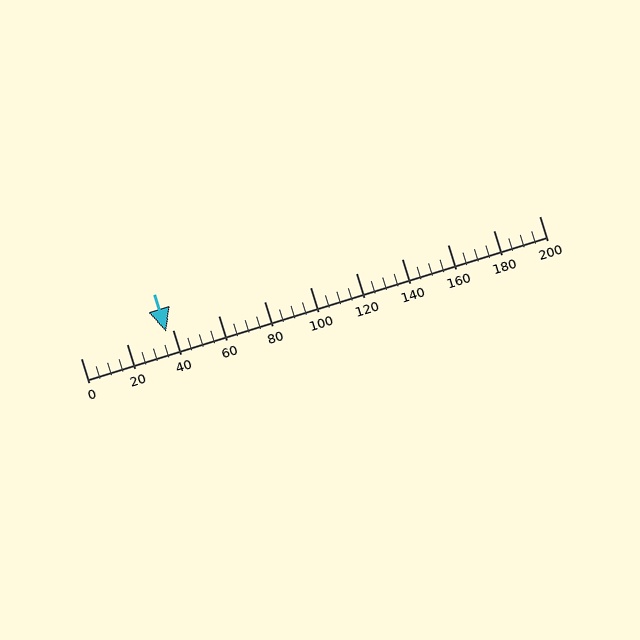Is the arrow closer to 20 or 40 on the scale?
The arrow is closer to 40.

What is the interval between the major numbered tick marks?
The major tick marks are spaced 20 units apart.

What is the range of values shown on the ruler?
The ruler shows values from 0 to 200.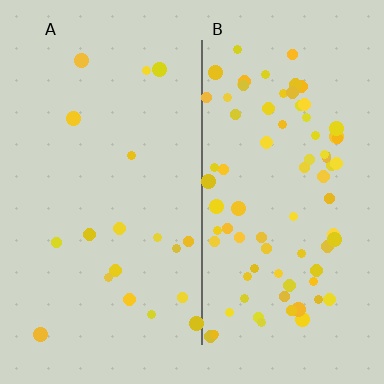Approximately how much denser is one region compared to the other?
Approximately 4.2× — region B over region A.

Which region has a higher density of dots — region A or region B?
B (the right).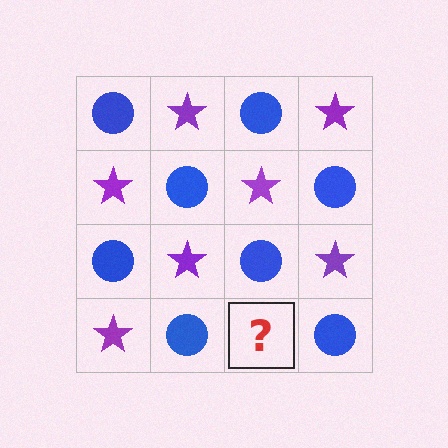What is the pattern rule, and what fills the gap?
The rule is that it alternates blue circle and purple star in a checkerboard pattern. The gap should be filled with a purple star.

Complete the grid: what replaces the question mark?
The question mark should be replaced with a purple star.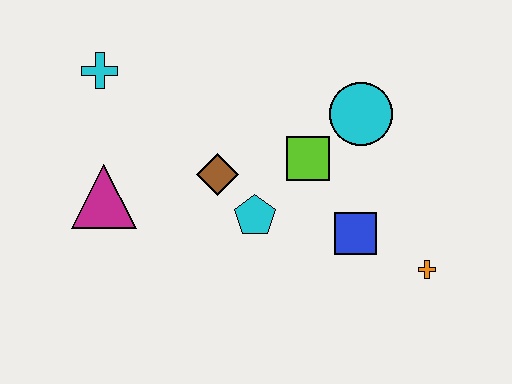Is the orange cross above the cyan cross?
No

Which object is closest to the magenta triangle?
The brown diamond is closest to the magenta triangle.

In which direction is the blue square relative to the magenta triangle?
The blue square is to the right of the magenta triangle.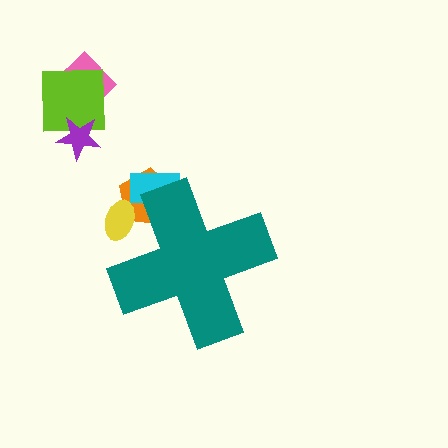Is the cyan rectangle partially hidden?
Yes, the cyan rectangle is partially hidden behind the teal cross.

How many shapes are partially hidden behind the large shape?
3 shapes are partially hidden.